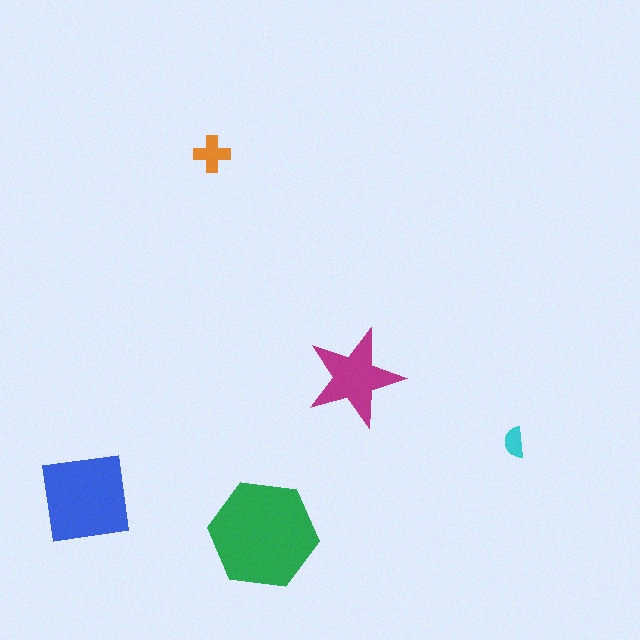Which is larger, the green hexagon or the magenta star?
The green hexagon.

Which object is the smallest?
The cyan semicircle.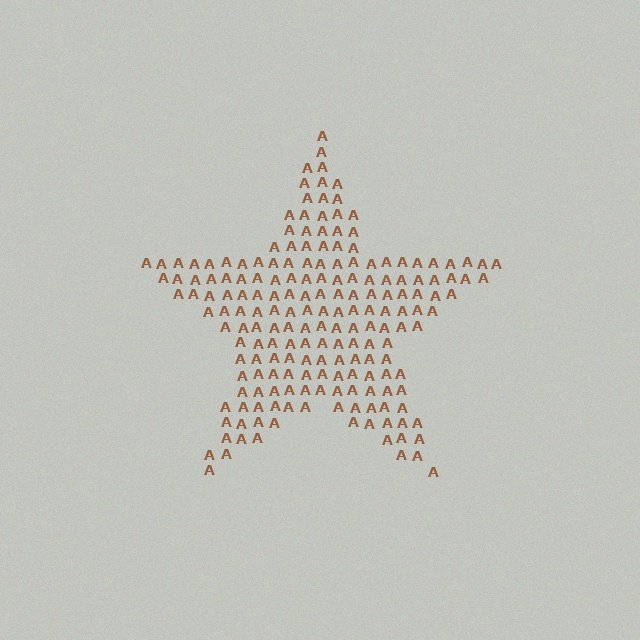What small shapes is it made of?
It is made of small letter A's.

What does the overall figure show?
The overall figure shows a star.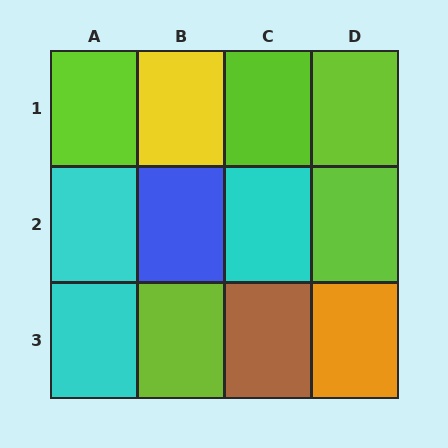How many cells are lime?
5 cells are lime.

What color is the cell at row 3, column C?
Brown.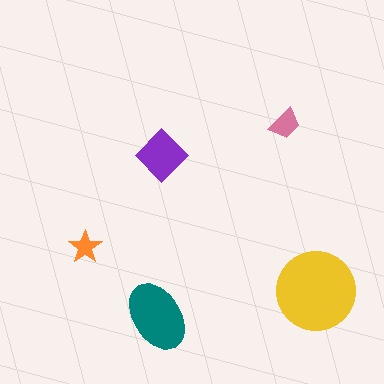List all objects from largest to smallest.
The yellow circle, the teal ellipse, the purple diamond, the pink trapezoid, the orange star.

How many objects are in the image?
There are 5 objects in the image.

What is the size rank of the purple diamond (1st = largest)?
3rd.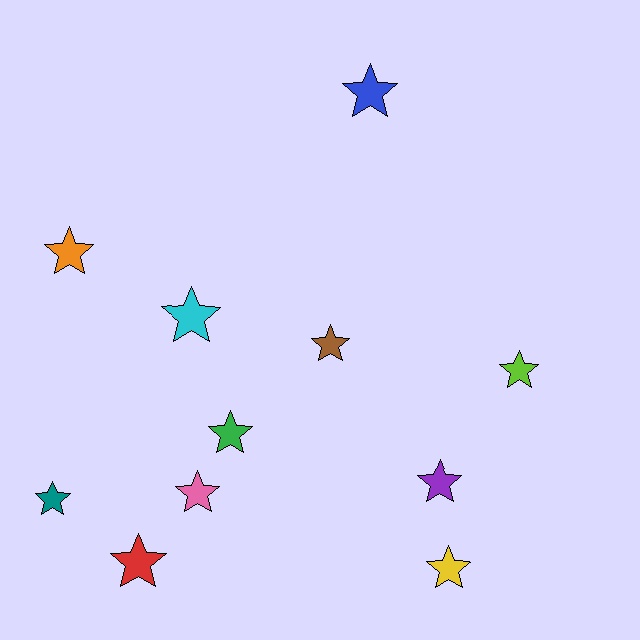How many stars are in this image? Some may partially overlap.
There are 11 stars.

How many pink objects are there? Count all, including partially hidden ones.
There is 1 pink object.